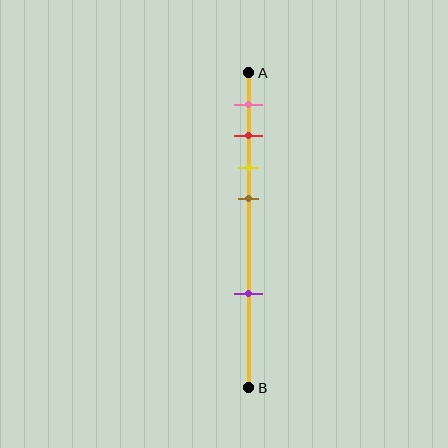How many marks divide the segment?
There are 5 marks dividing the segment.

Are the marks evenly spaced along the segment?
No, the marks are not evenly spaced.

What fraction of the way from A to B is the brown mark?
The brown mark is approximately 40% (0.4) of the way from A to B.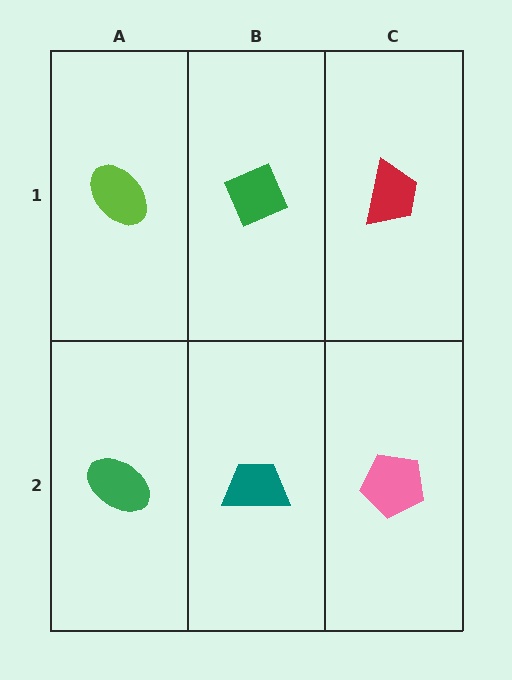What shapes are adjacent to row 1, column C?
A pink pentagon (row 2, column C), a green diamond (row 1, column B).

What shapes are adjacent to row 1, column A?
A green ellipse (row 2, column A), a green diamond (row 1, column B).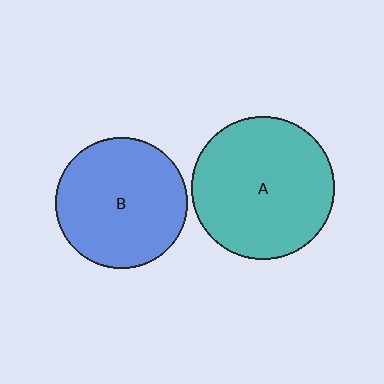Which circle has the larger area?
Circle A (teal).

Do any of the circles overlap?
No, none of the circles overlap.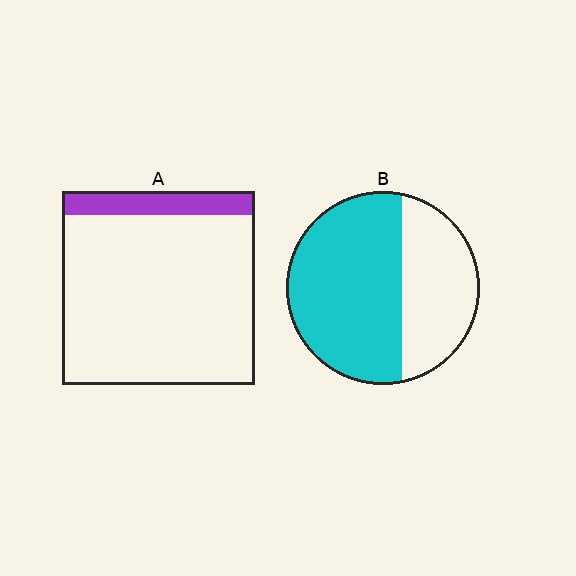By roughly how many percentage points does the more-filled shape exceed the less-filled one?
By roughly 50 percentage points (B over A).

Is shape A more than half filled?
No.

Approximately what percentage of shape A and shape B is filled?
A is approximately 10% and B is approximately 60%.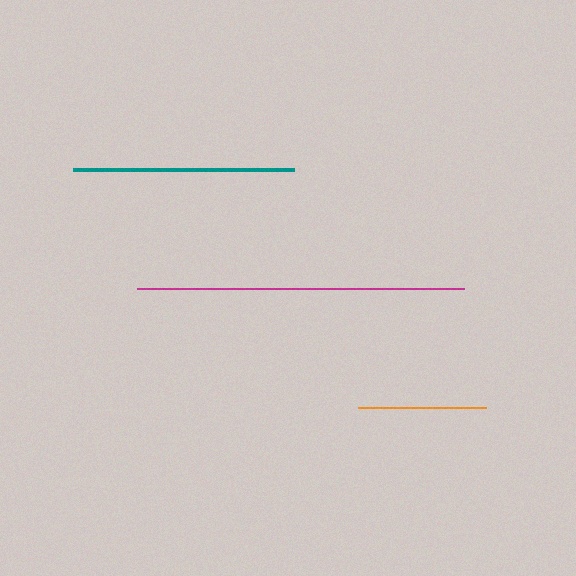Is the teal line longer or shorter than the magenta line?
The magenta line is longer than the teal line.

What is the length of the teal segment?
The teal segment is approximately 221 pixels long.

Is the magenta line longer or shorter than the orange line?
The magenta line is longer than the orange line.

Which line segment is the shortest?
The orange line is the shortest at approximately 128 pixels.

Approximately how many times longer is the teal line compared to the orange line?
The teal line is approximately 1.7 times the length of the orange line.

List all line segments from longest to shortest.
From longest to shortest: magenta, teal, orange.